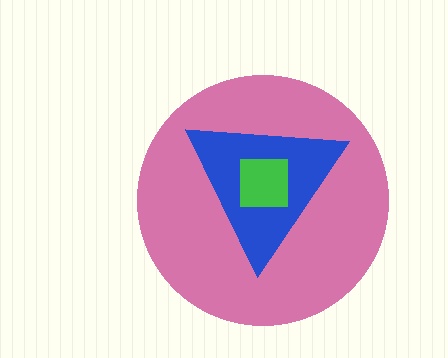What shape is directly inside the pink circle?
The blue triangle.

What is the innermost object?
The green square.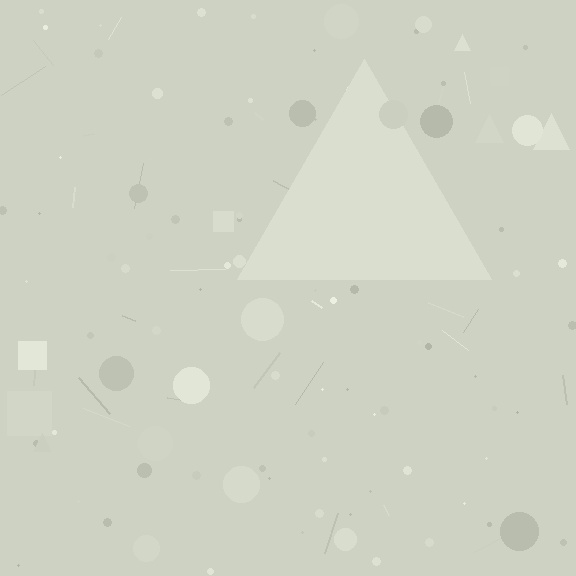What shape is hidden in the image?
A triangle is hidden in the image.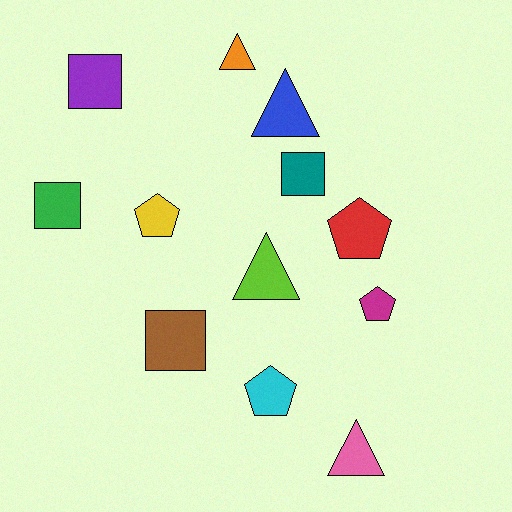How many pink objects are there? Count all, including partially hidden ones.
There is 1 pink object.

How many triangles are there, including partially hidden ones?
There are 4 triangles.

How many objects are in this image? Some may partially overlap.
There are 12 objects.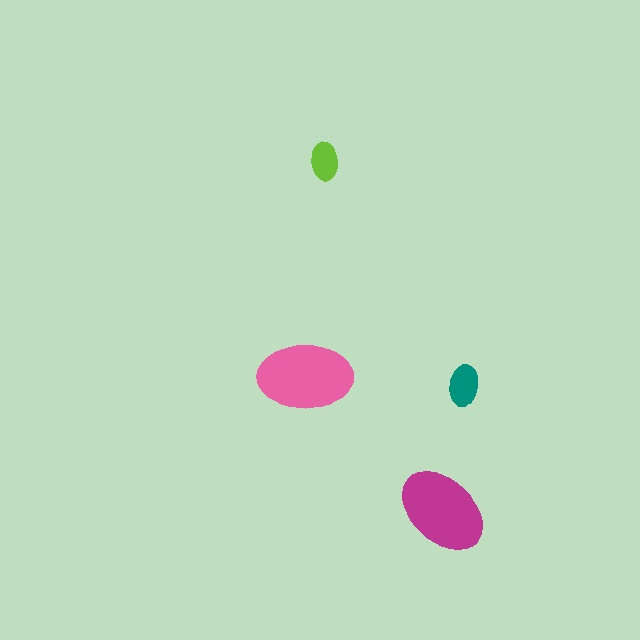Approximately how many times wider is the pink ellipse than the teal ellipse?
About 2.5 times wider.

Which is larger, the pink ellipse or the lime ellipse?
The pink one.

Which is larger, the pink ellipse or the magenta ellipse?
The pink one.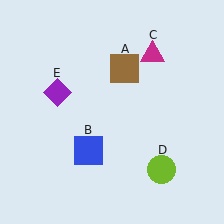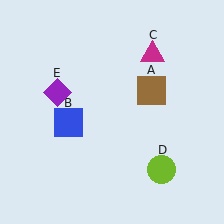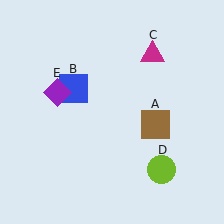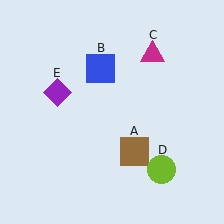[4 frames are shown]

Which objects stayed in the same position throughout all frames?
Magenta triangle (object C) and lime circle (object D) and purple diamond (object E) remained stationary.